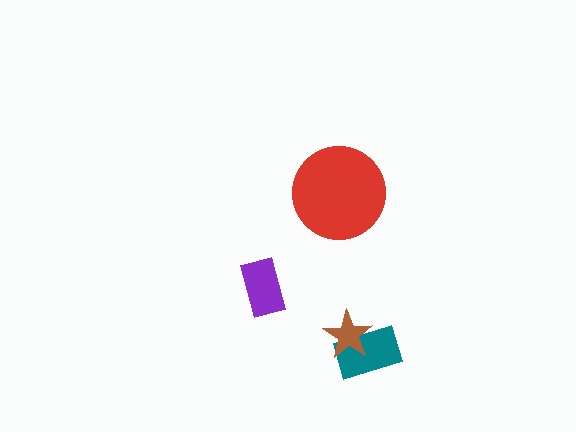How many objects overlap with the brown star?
1 object overlaps with the brown star.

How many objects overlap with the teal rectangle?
1 object overlaps with the teal rectangle.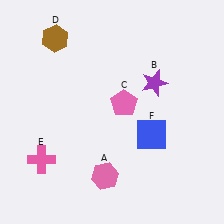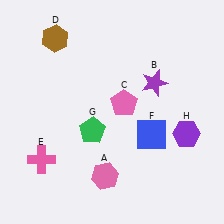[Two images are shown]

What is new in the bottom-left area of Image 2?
A green pentagon (G) was added in the bottom-left area of Image 2.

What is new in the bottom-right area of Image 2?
A purple hexagon (H) was added in the bottom-right area of Image 2.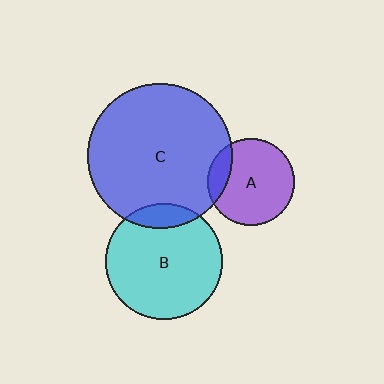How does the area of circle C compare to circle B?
Approximately 1.5 times.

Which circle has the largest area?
Circle C (blue).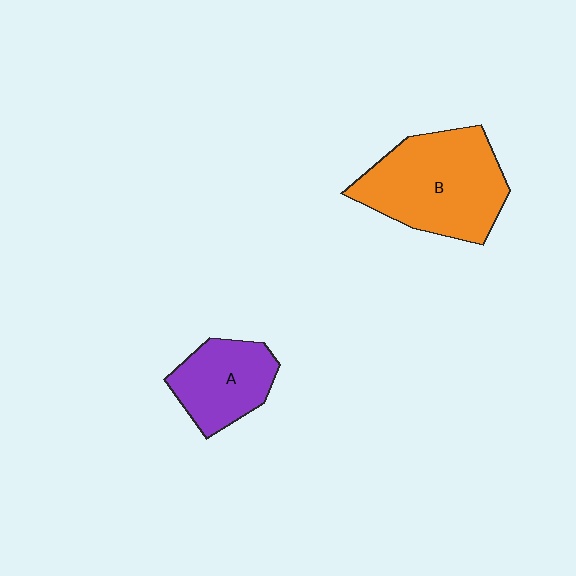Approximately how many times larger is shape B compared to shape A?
Approximately 1.7 times.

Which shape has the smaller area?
Shape A (purple).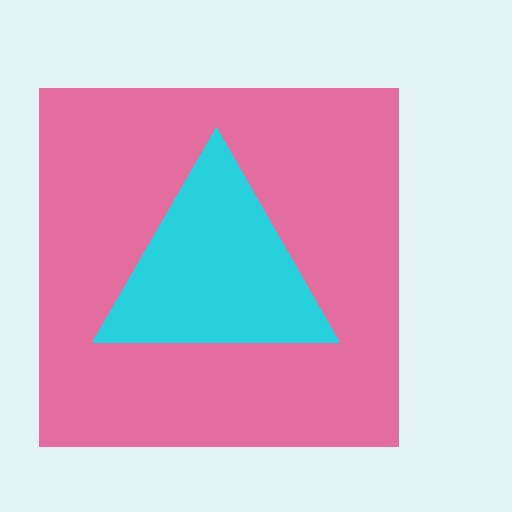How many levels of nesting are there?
2.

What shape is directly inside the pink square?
The cyan triangle.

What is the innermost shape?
The cyan triangle.